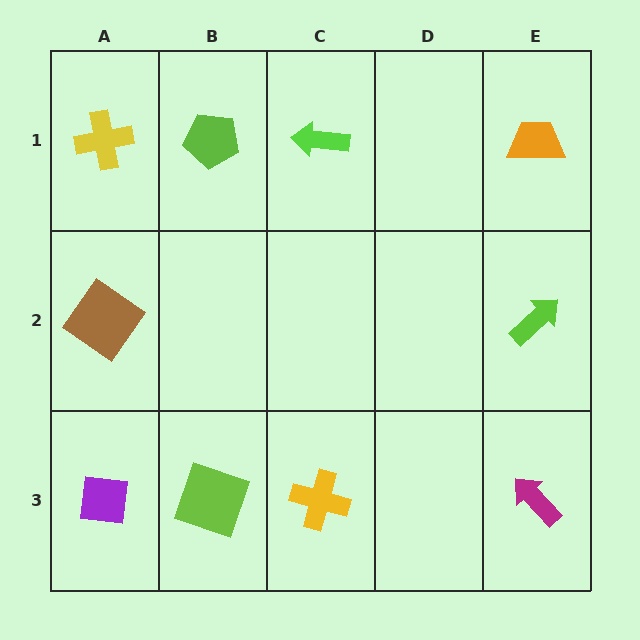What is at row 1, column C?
A lime arrow.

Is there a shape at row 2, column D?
No, that cell is empty.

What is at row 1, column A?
A yellow cross.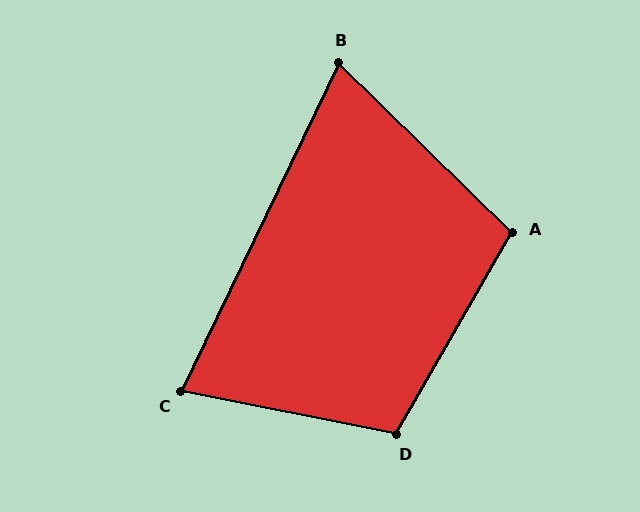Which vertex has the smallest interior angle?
B, at approximately 71 degrees.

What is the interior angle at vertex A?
Approximately 104 degrees (obtuse).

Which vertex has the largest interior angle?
D, at approximately 109 degrees.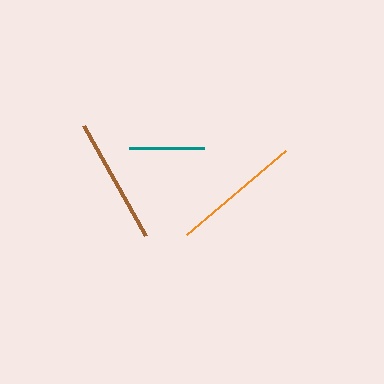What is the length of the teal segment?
The teal segment is approximately 75 pixels long.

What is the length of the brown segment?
The brown segment is approximately 126 pixels long.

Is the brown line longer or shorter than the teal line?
The brown line is longer than the teal line.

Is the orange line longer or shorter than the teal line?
The orange line is longer than the teal line.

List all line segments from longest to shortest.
From longest to shortest: orange, brown, teal.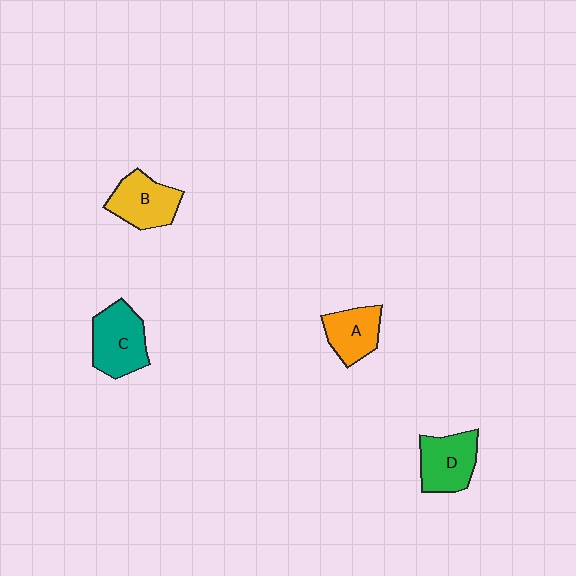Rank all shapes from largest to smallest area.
From largest to smallest: C (teal), D (green), B (yellow), A (orange).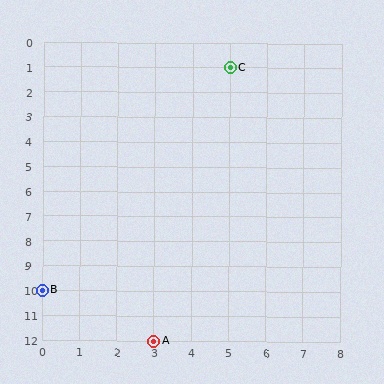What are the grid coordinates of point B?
Point B is at grid coordinates (0, 10).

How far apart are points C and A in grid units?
Points C and A are 2 columns and 11 rows apart (about 11.2 grid units diagonally).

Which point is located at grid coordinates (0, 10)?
Point B is at (0, 10).